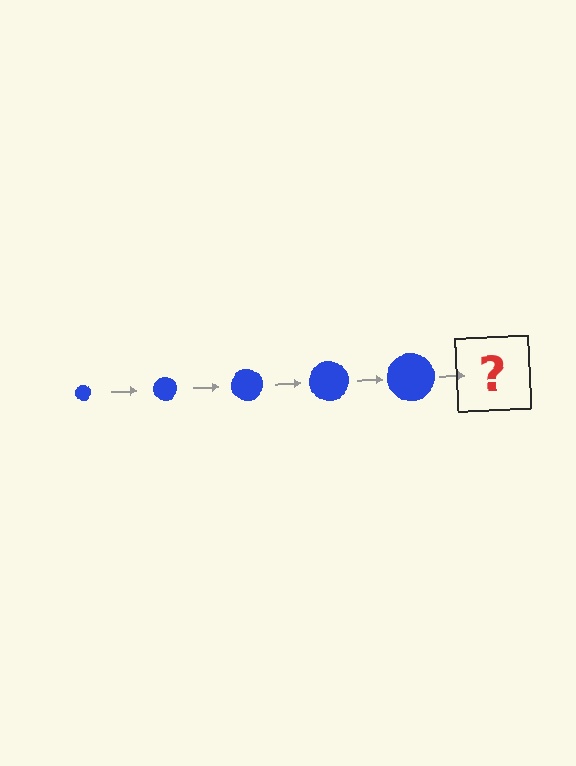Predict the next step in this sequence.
The next step is a blue circle, larger than the previous one.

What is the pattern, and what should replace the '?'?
The pattern is that the circle gets progressively larger each step. The '?' should be a blue circle, larger than the previous one.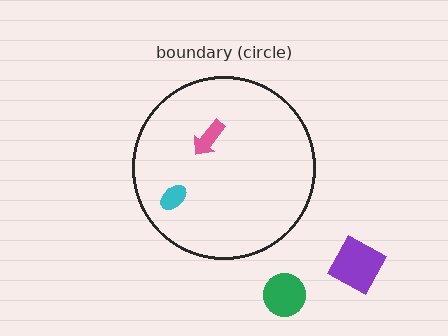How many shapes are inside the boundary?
2 inside, 2 outside.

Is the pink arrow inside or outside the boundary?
Inside.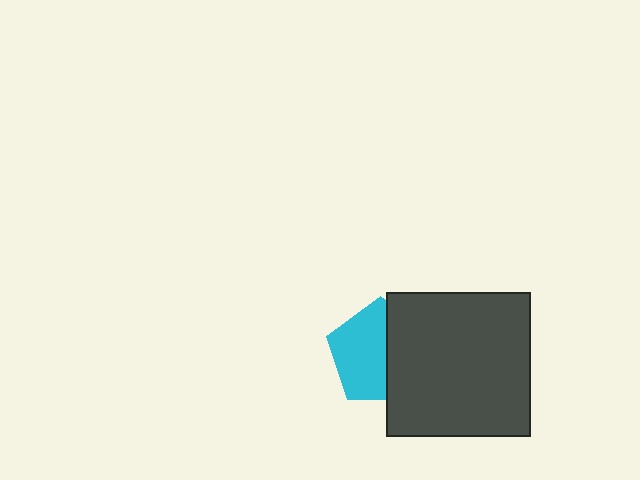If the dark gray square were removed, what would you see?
You would see the complete cyan pentagon.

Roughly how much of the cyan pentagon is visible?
About half of it is visible (roughly 56%).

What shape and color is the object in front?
The object in front is a dark gray square.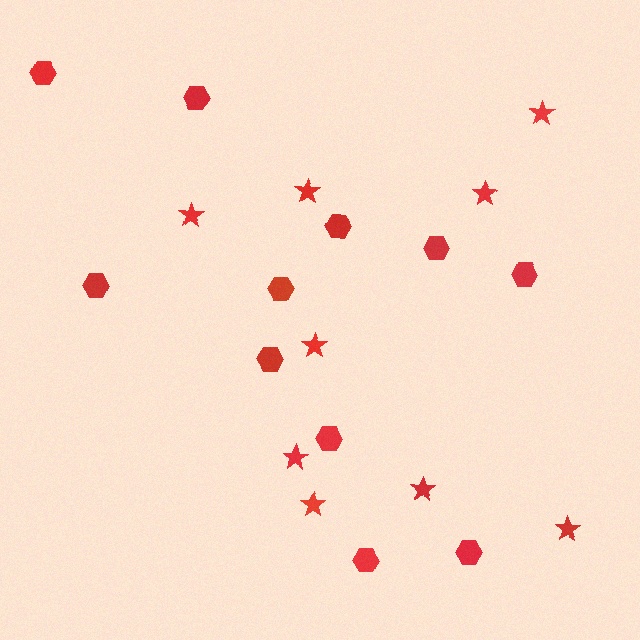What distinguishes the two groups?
There are 2 groups: one group of hexagons (11) and one group of stars (9).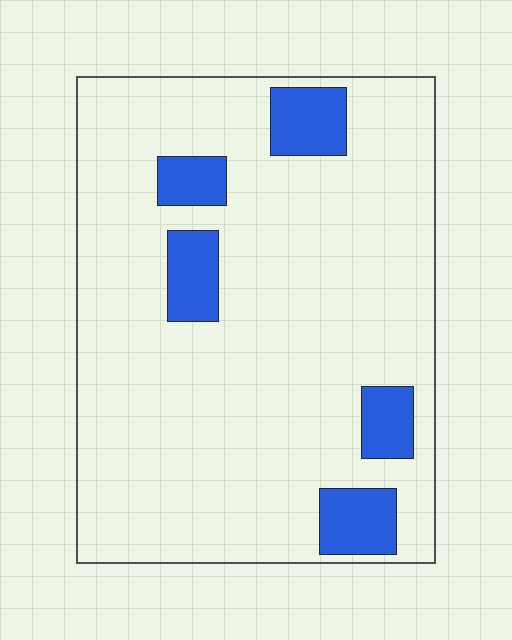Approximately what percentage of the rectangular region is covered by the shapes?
Approximately 15%.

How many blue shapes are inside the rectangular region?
5.